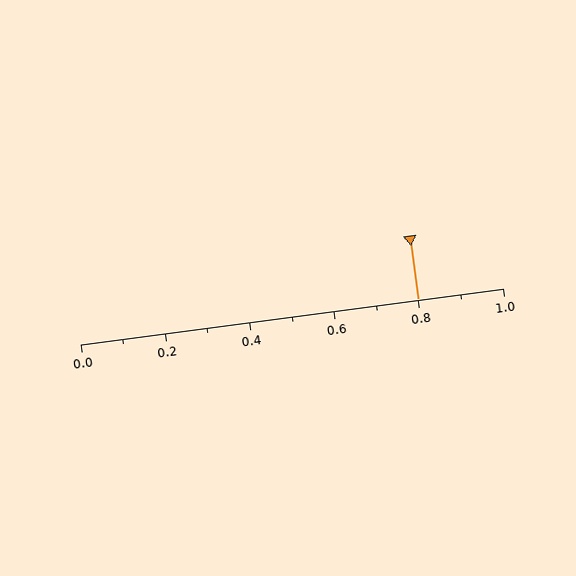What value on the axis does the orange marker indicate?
The marker indicates approximately 0.8.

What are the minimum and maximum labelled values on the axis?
The axis runs from 0.0 to 1.0.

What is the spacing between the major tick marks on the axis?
The major ticks are spaced 0.2 apart.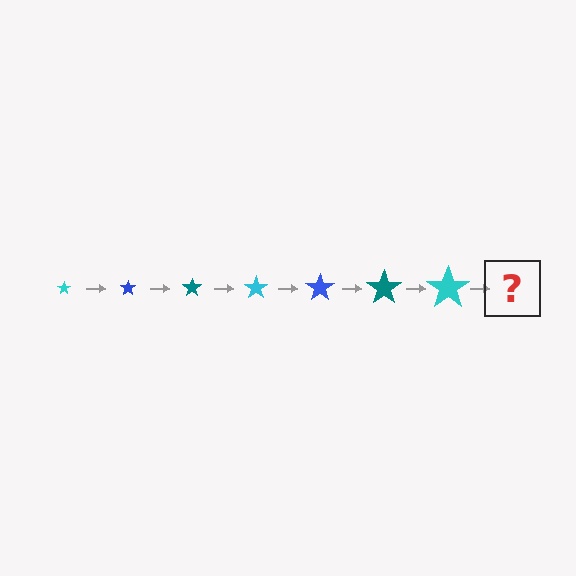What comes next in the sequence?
The next element should be a blue star, larger than the previous one.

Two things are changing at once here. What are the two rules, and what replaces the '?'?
The two rules are that the star grows larger each step and the color cycles through cyan, blue, and teal. The '?' should be a blue star, larger than the previous one.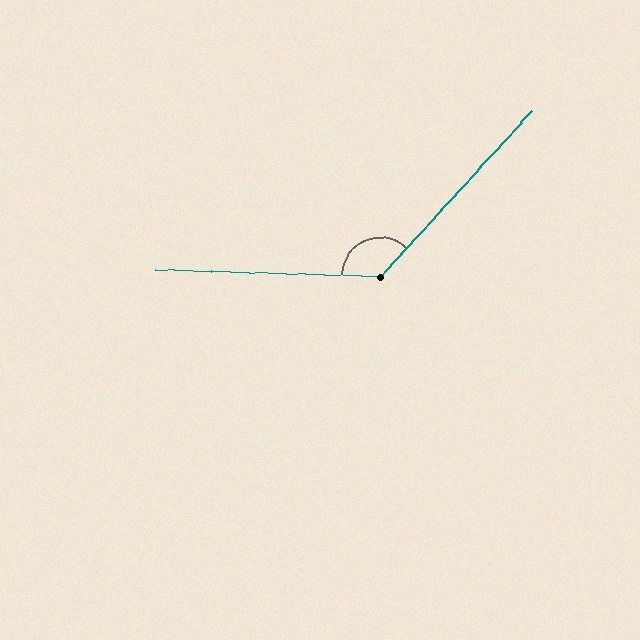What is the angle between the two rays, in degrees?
Approximately 131 degrees.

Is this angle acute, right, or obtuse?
It is obtuse.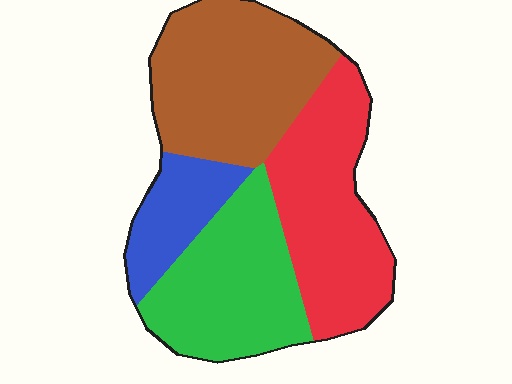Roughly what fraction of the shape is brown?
Brown takes up about one third (1/3) of the shape.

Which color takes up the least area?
Blue, at roughly 10%.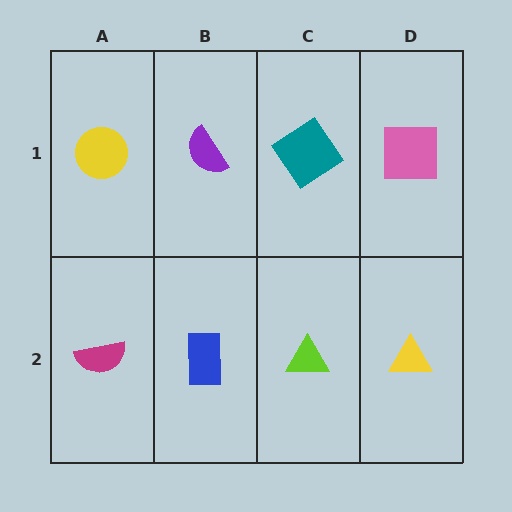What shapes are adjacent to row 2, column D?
A pink square (row 1, column D), a lime triangle (row 2, column C).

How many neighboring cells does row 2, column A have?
2.